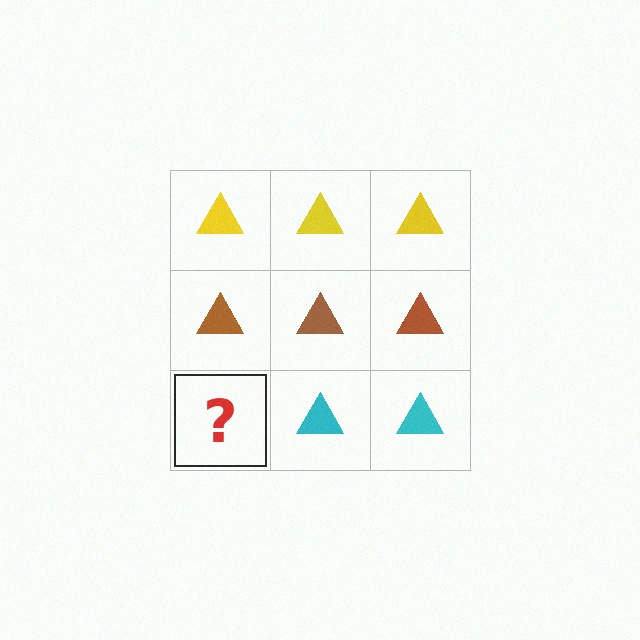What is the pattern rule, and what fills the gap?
The rule is that each row has a consistent color. The gap should be filled with a cyan triangle.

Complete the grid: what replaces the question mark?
The question mark should be replaced with a cyan triangle.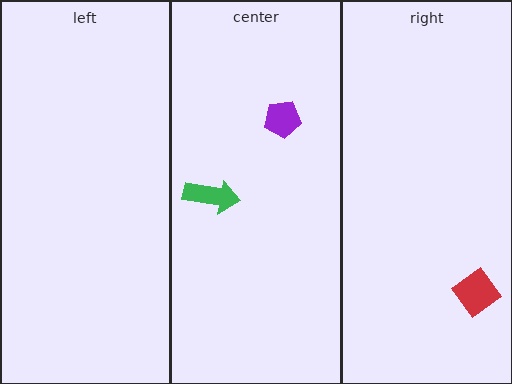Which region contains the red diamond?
The right region.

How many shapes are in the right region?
1.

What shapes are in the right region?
The red diamond.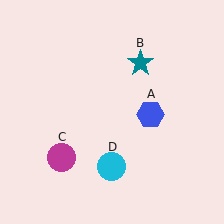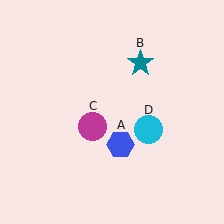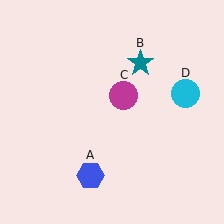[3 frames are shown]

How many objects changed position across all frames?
3 objects changed position: blue hexagon (object A), magenta circle (object C), cyan circle (object D).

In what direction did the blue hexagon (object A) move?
The blue hexagon (object A) moved down and to the left.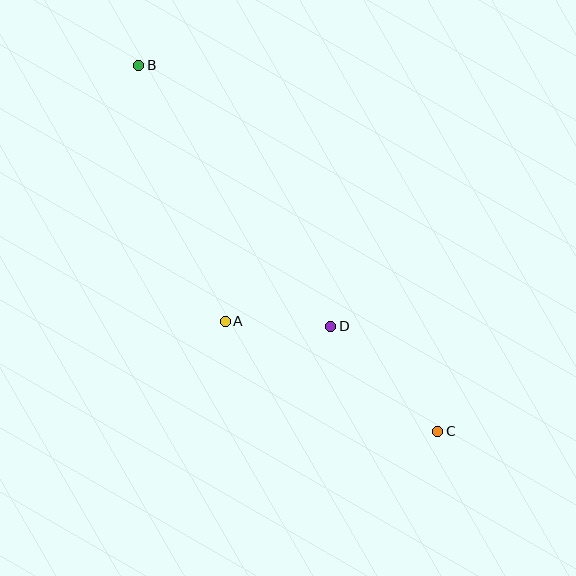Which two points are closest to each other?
Points A and D are closest to each other.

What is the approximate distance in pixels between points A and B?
The distance between A and B is approximately 271 pixels.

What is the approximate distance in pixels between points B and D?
The distance between B and D is approximately 324 pixels.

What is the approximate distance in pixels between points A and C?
The distance between A and C is approximately 239 pixels.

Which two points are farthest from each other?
Points B and C are farthest from each other.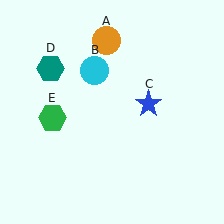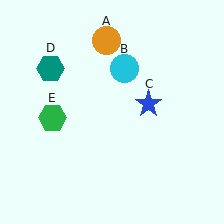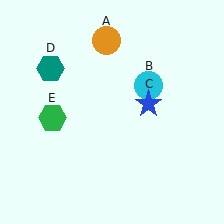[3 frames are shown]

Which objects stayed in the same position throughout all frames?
Orange circle (object A) and blue star (object C) and teal hexagon (object D) and green hexagon (object E) remained stationary.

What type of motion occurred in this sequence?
The cyan circle (object B) rotated clockwise around the center of the scene.